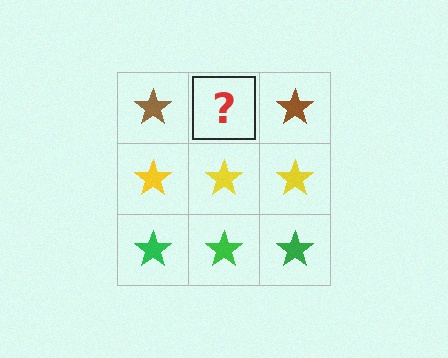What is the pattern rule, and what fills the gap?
The rule is that each row has a consistent color. The gap should be filled with a brown star.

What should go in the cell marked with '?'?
The missing cell should contain a brown star.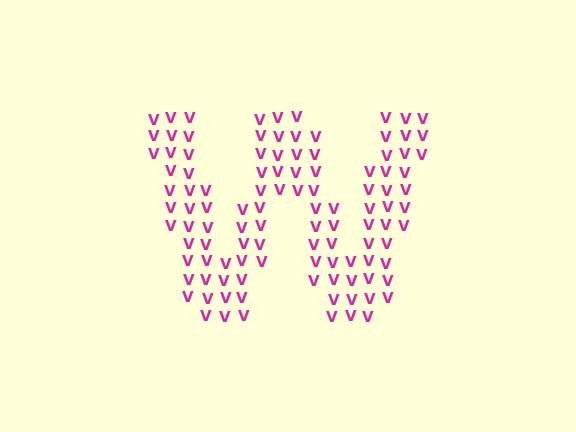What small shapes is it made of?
It is made of small letter V's.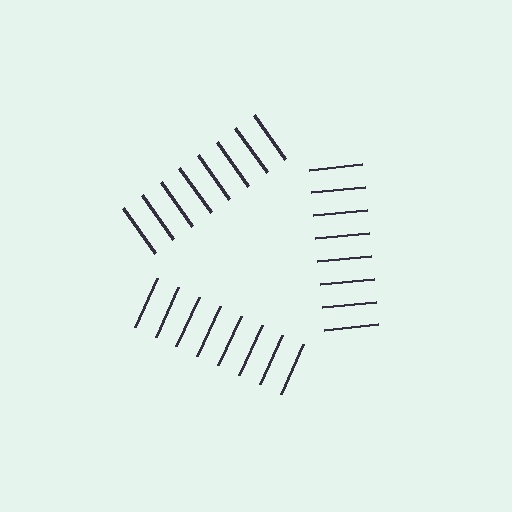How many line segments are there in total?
24 — 8 along each of the 3 edges.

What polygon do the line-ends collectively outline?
An illusory triangle — the line segments terminate on its edges but no continuous stroke is drawn.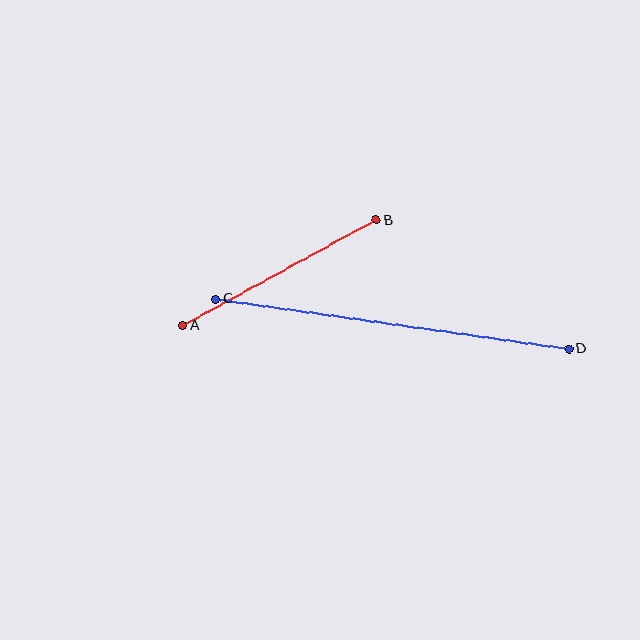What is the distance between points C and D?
The distance is approximately 356 pixels.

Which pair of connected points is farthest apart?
Points C and D are farthest apart.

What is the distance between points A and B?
The distance is approximately 220 pixels.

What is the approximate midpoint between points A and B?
The midpoint is at approximately (279, 273) pixels.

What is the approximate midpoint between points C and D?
The midpoint is at approximately (392, 324) pixels.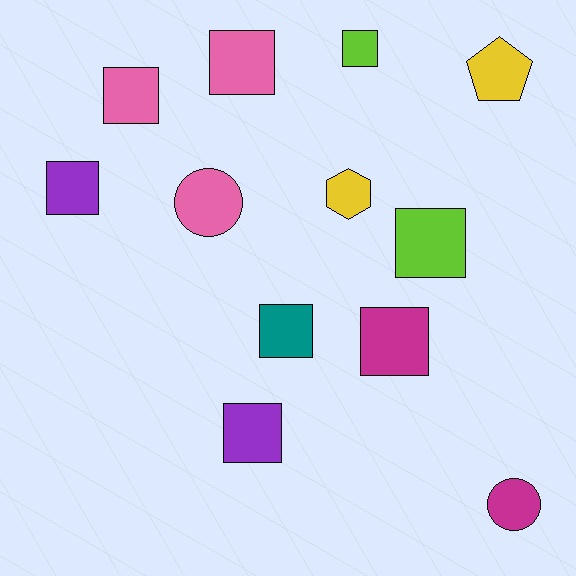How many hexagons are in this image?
There is 1 hexagon.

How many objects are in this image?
There are 12 objects.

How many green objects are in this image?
There are no green objects.